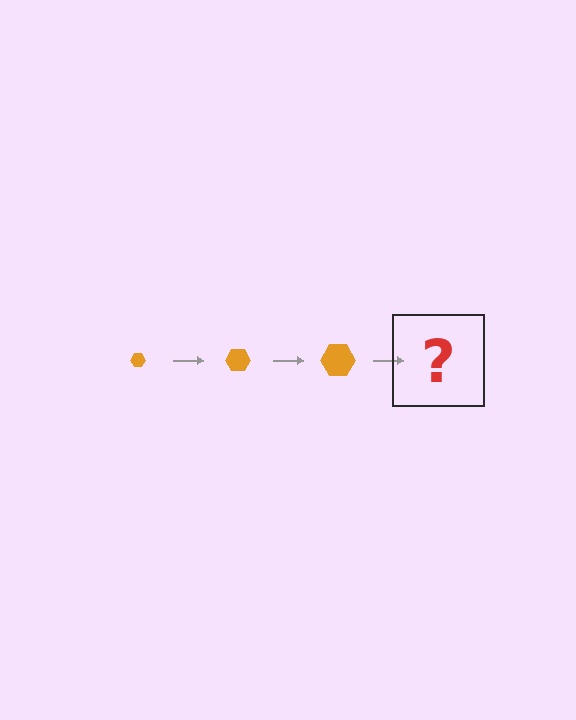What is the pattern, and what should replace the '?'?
The pattern is that the hexagon gets progressively larger each step. The '?' should be an orange hexagon, larger than the previous one.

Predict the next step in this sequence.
The next step is an orange hexagon, larger than the previous one.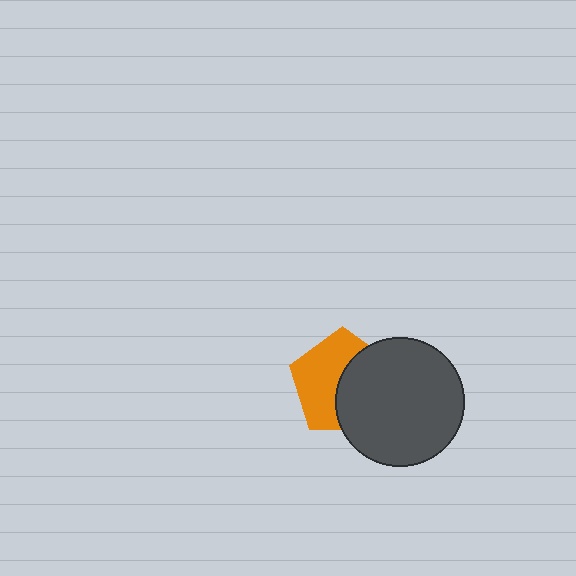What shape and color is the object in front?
The object in front is a dark gray circle.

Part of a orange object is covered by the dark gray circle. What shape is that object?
It is a pentagon.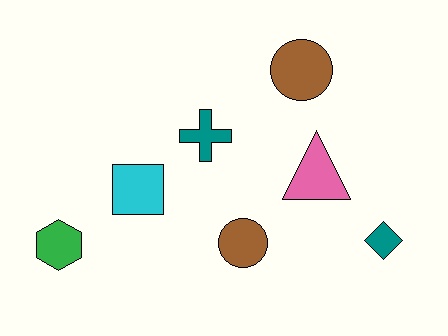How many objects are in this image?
There are 7 objects.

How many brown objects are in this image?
There are 2 brown objects.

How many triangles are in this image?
There is 1 triangle.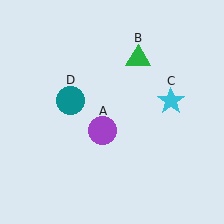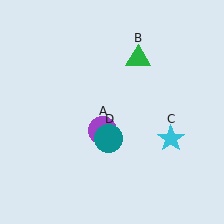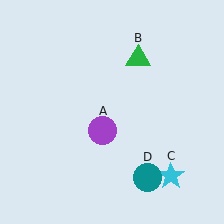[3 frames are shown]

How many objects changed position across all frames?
2 objects changed position: cyan star (object C), teal circle (object D).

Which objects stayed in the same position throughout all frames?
Purple circle (object A) and green triangle (object B) remained stationary.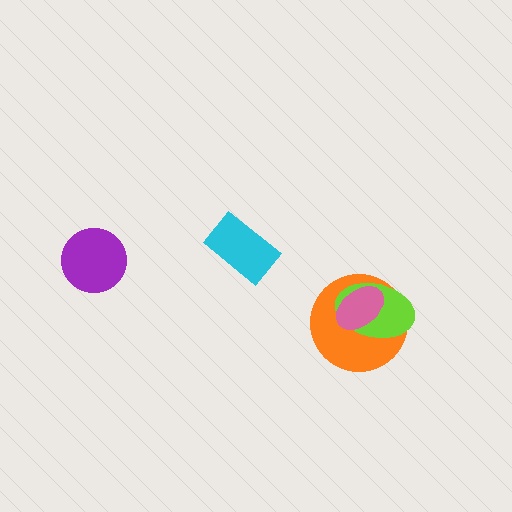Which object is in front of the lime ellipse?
The pink ellipse is in front of the lime ellipse.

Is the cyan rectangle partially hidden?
No, no other shape covers it.